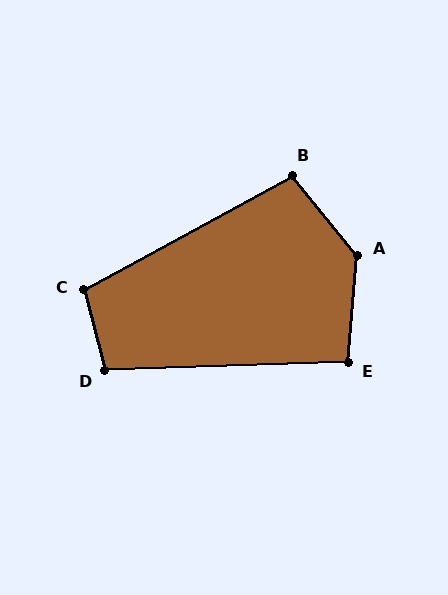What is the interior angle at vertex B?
Approximately 100 degrees (obtuse).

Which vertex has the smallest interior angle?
E, at approximately 97 degrees.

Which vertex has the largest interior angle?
A, at approximately 136 degrees.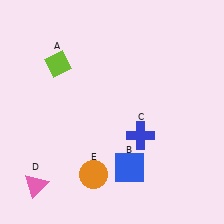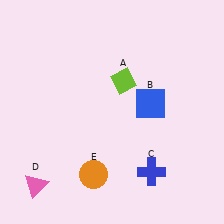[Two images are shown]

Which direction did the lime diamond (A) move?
The lime diamond (A) moved right.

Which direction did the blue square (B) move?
The blue square (B) moved up.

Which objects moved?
The objects that moved are: the lime diamond (A), the blue square (B), the blue cross (C).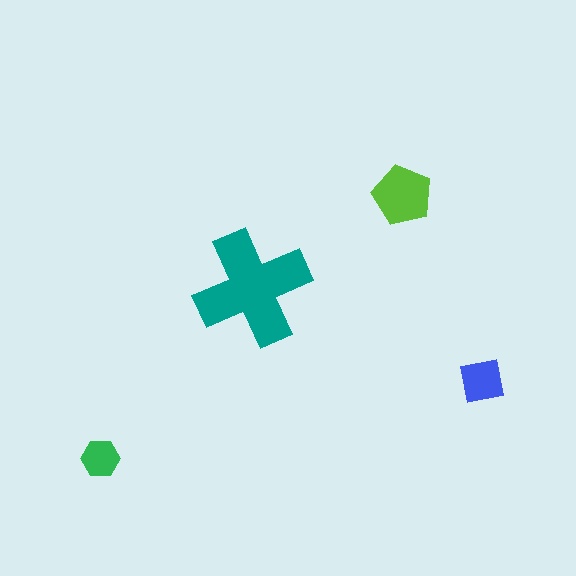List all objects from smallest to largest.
The green hexagon, the blue square, the lime pentagon, the teal cross.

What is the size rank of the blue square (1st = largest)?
3rd.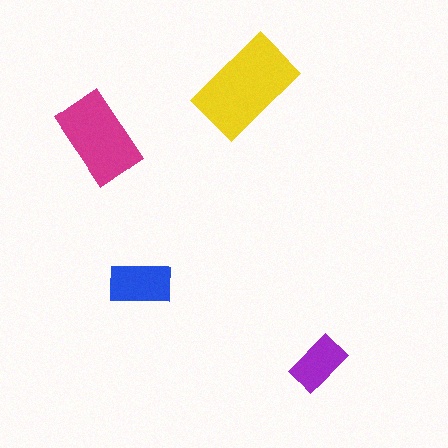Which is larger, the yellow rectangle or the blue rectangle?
The yellow one.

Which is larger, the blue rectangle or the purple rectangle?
The blue one.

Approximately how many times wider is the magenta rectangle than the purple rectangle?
About 1.5 times wider.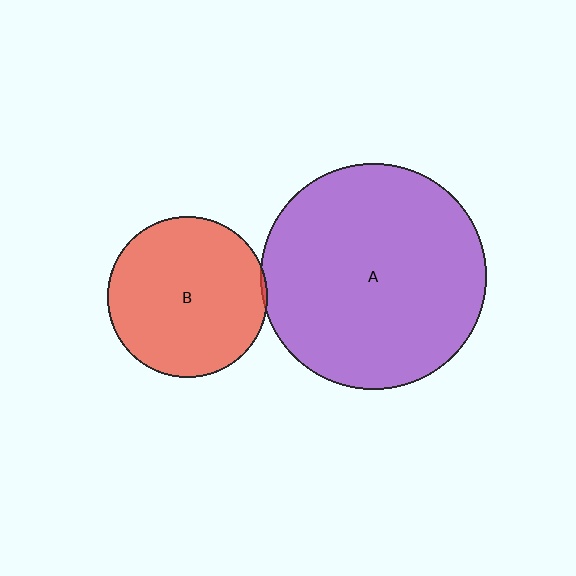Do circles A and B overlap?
Yes.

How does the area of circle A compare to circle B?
Approximately 2.0 times.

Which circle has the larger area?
Circle A (purple).